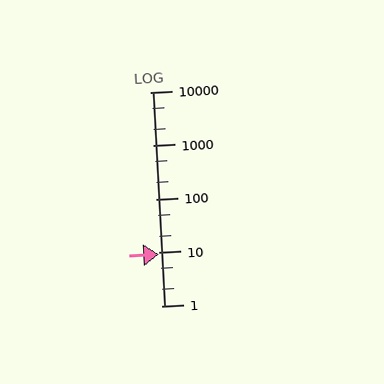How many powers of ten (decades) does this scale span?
The scale spans 4 decades, from 1 to 10000.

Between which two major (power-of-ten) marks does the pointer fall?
The pointer is between 1 and 10.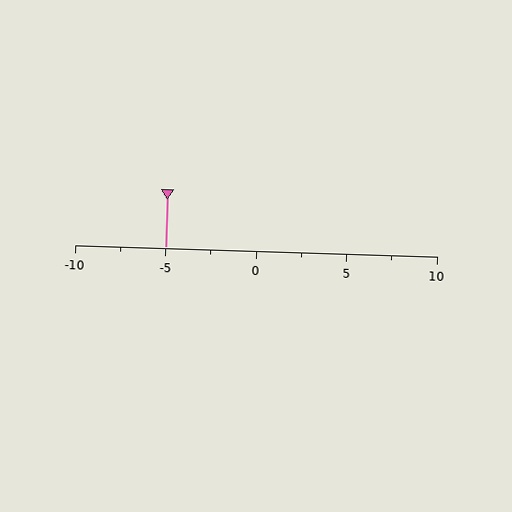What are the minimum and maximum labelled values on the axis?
The axis runs from -10 to 10.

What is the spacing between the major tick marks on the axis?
The major ticks are spaced 5 apart.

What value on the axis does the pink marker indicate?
The marker indicates approximately -5.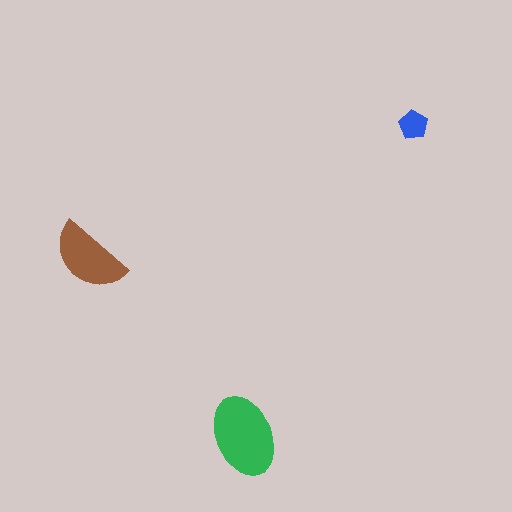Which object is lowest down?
The green ellipse is bottommost.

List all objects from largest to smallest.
The green ellipse, the brown semicircle, the blue pentagon.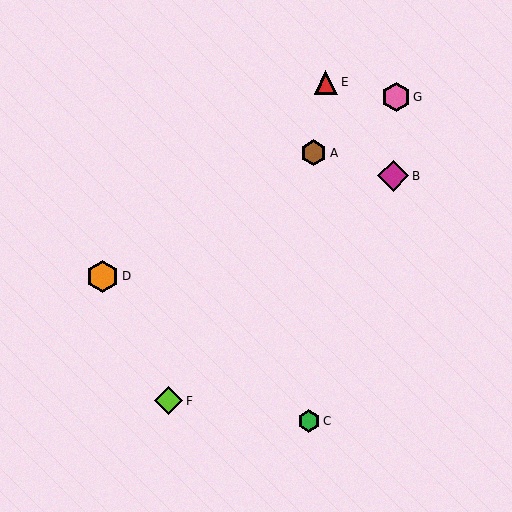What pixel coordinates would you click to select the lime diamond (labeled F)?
Click at (169, 401) to select the lime diamond F.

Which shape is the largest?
The orange hexagon (labeled D) is the largest.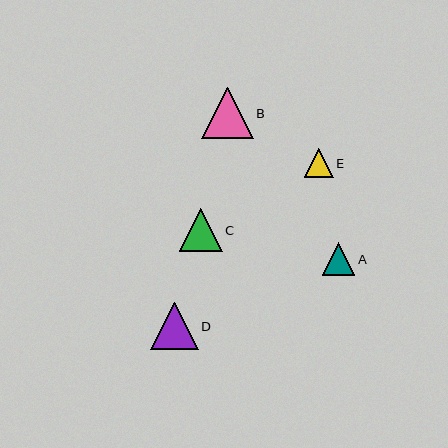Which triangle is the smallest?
Triangle E is the smallest with a size of approximately 29 pixels.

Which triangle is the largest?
Triangle B is the largest with a size of approximately 51 pixels.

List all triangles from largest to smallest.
From largest to smallest: B, D, C, A, E.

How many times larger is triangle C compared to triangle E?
Triangle C is approximately 1.5 times the size of triangle E.